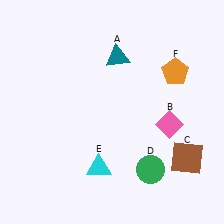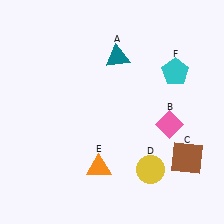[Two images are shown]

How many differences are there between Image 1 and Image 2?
There are 3 differences between the two images.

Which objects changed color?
D changed from green to yellow. E changed from cyan to orange. F changed from orange to cyan.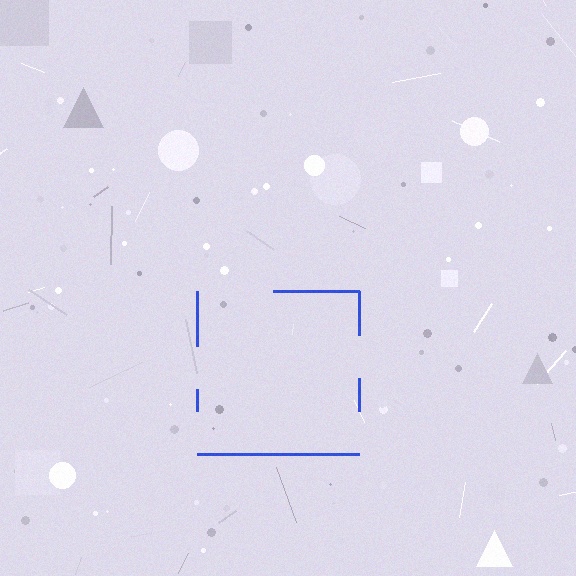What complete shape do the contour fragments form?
The contour fragments form a square.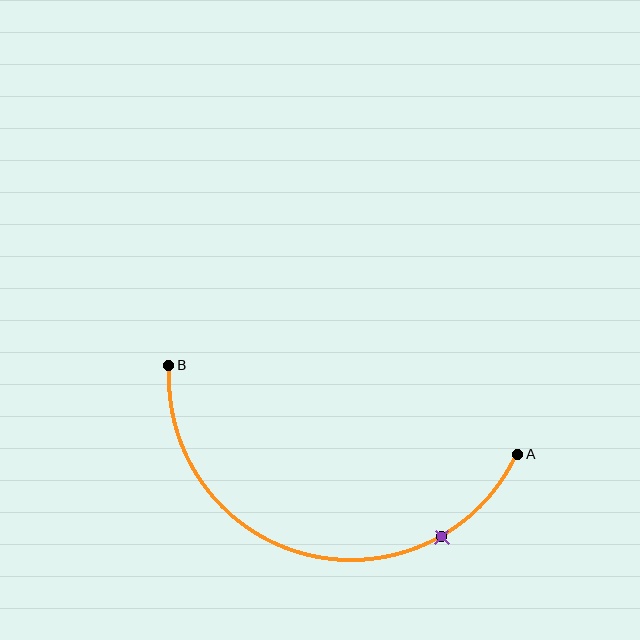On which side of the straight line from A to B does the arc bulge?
The arc bulges below the straight line connecting A and B.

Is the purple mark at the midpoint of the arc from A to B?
No. The purple mark lies on the arc but is closer to endpoint A. The arc midpoint would be at the point on the curve equidistant along the arc from both A and B.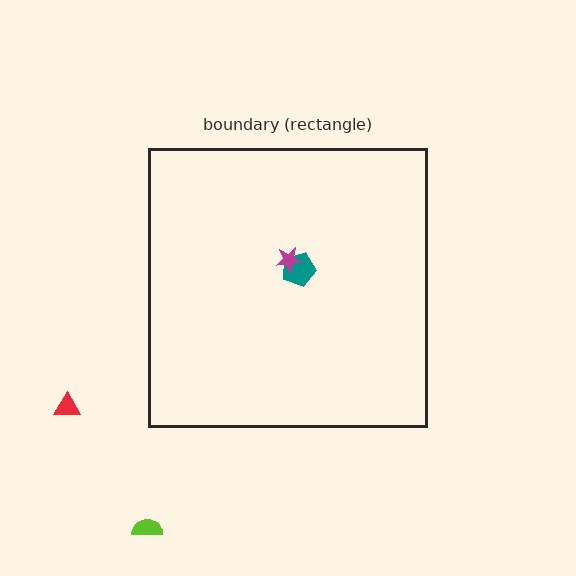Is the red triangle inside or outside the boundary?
Outside.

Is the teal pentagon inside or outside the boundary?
Inside.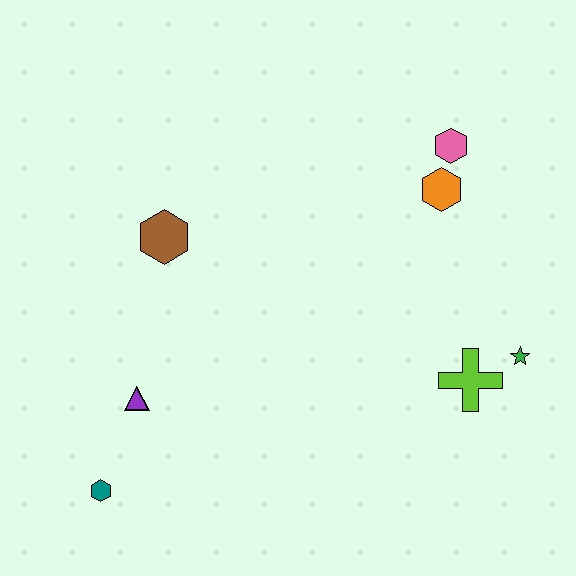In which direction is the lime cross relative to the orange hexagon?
The lime cross is below the orange hexagon.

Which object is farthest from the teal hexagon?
The pink hexagon is farthest from the teal hexagon.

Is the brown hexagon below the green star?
No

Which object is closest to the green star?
The lime cross is closest to the green star.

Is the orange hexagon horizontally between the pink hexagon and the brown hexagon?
Yes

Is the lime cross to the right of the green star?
No